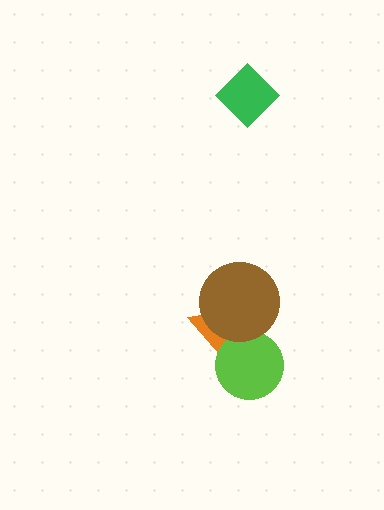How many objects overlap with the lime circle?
2 objects overlap with the lime circle.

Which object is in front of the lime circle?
The brown circle is in front of the lime circle.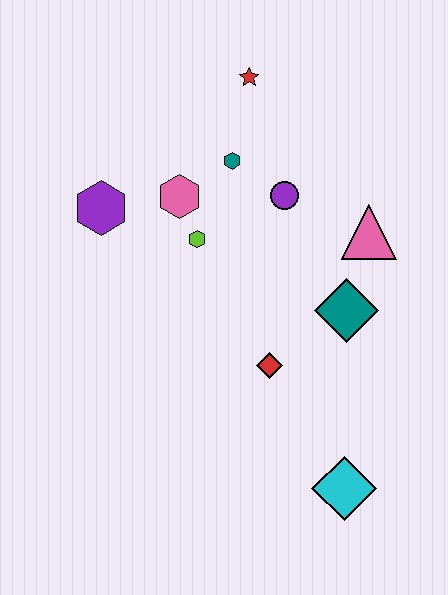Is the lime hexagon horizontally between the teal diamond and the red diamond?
No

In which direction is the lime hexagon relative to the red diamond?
The lime hexagon is above the red diamond.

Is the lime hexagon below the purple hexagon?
Yes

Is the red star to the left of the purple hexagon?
No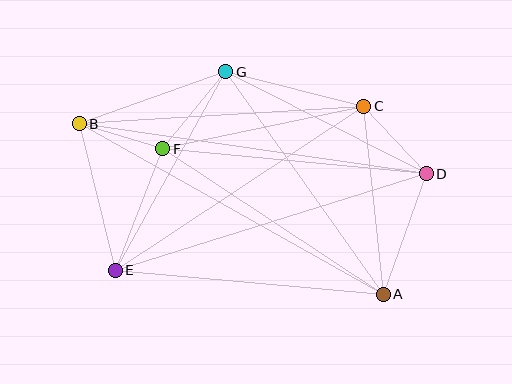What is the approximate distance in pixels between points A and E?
The distance between A and E is approximately 269 pixels.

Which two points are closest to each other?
Points B and F are closest to each other.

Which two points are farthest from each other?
Points B and D are farthest from each other.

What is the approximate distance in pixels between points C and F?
The distance between C and F is approximately 206 pixels.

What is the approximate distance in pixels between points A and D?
The distance between A and D is approximately 128 pixels.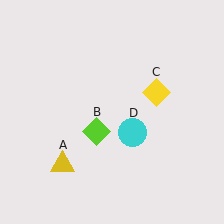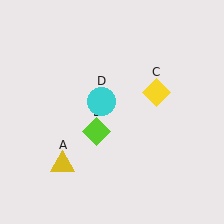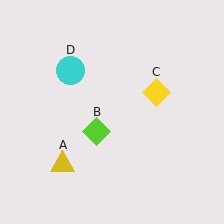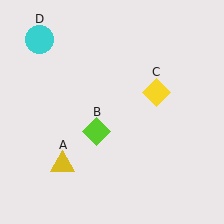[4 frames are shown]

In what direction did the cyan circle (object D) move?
The cyan circle (object D) moved up and to the left.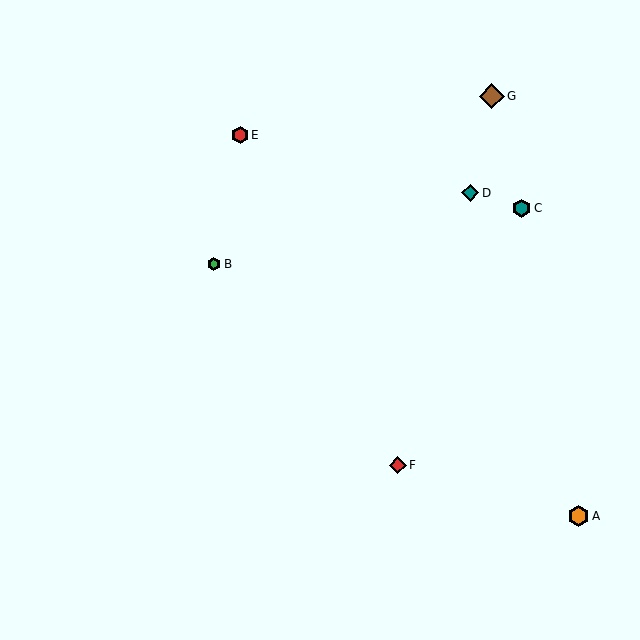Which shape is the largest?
The brown diamond (labeled G) is the largest.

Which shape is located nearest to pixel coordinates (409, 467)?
The red diamond (labeled F) at (398, 465) is nearest to that location.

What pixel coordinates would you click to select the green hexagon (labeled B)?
Click at (214, 264) to select the green hexagon B.